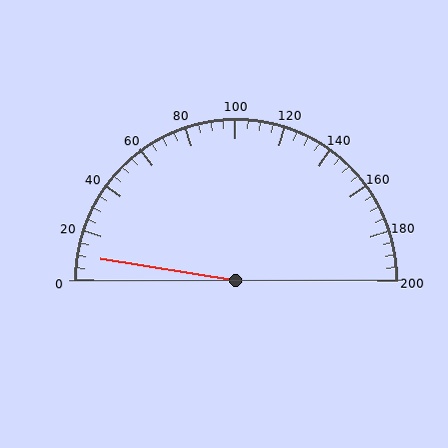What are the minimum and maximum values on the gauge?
The gauge ranges from 0 to 200.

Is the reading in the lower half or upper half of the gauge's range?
The reading is in the lower half of the range (0 to 200).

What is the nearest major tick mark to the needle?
The nearest major tick mark is 0.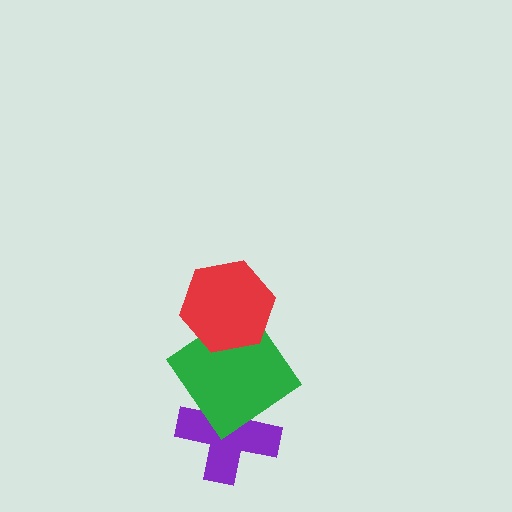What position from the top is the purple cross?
The purple cross is 3rd from the top.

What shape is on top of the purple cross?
The green diamond is on top of the purple cross.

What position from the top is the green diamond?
The green diamond is 2nd from the top.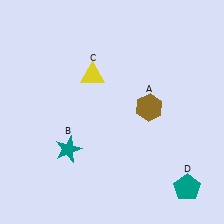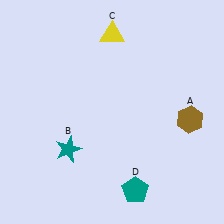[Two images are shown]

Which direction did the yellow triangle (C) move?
The yellow triangle (C) moved up.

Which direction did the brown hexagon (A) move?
The brown hexagon (A) moved right.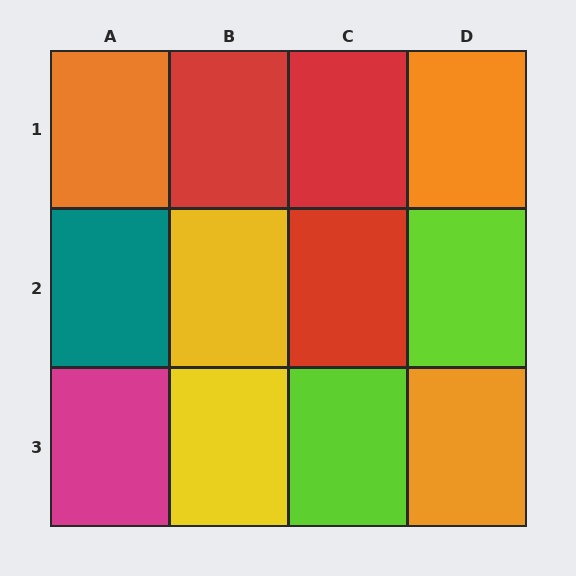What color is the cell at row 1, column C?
Red.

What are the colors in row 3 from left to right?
Magenta, yellow, lime, orange.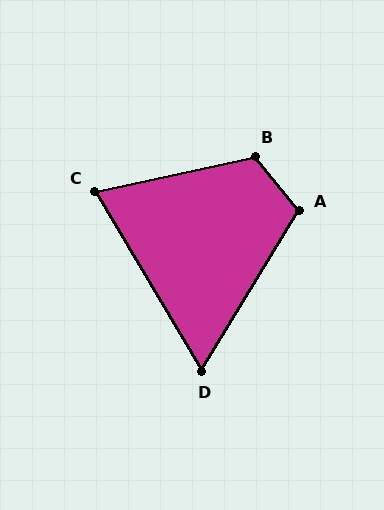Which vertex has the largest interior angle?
B, at approximately 118 degrees.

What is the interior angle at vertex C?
Approximately 71 degrees (acute).